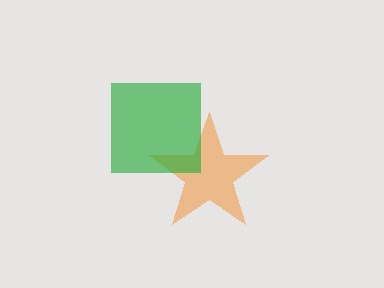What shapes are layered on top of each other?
The layered shapes are: an orange star, a green square.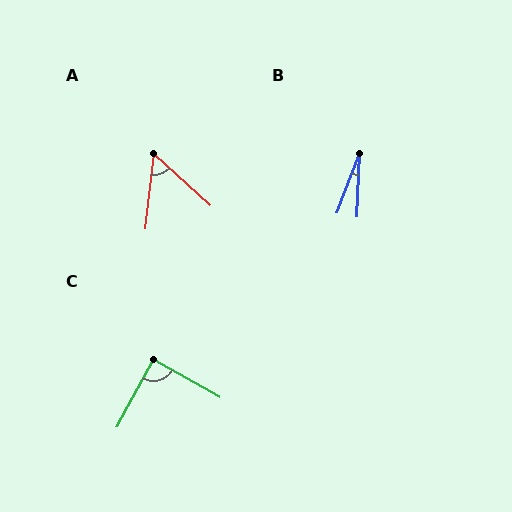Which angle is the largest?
C, at approximately 89 degrees.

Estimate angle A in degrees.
Approximately 54 degrees.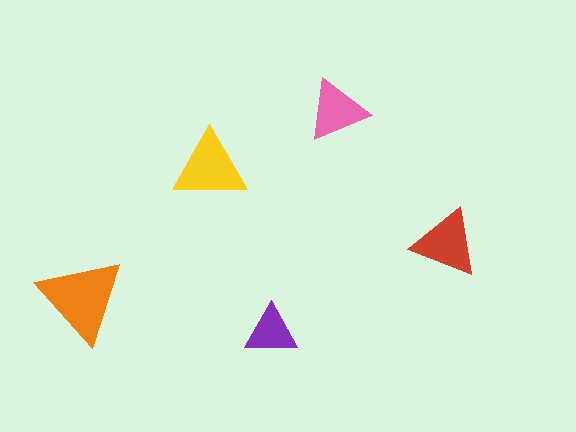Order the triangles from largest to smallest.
the orange one, the yellow one, the red one, the pink one, the purple one.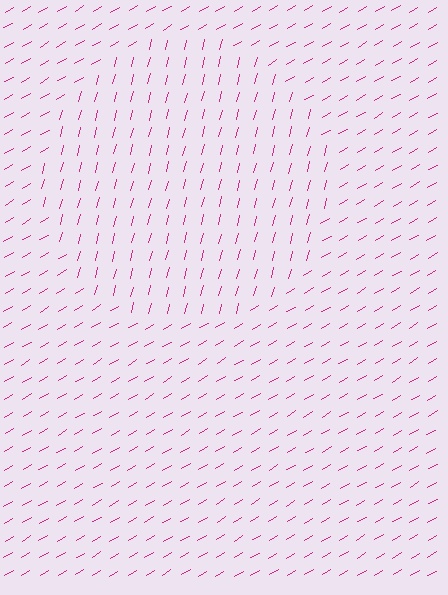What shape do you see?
I see a circle.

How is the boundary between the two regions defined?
The boundary is defined purely by a change in line orientation (approximately 45 degrees difference). All lines are the same color and thickness.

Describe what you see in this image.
The image is filled with small magenta line segments. A circle region in the image has lines oriented differently from the surrounding lines, creating a visible texture boundary.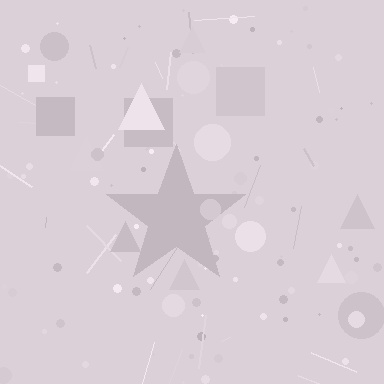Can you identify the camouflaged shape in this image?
The camouflaged shape is a star.